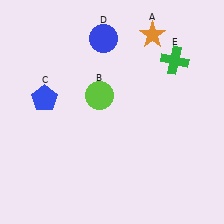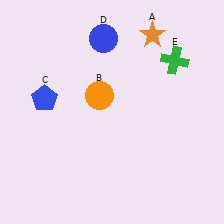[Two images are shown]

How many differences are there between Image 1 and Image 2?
There is 1 difference between the two images.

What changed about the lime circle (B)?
In Image 1, B is lime. In Image 2, it changed to orange.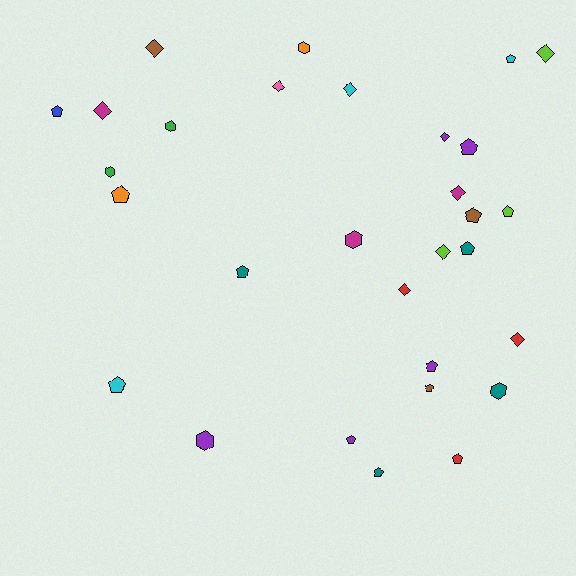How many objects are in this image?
There are 30 objects.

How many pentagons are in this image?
There are 14 pentagons.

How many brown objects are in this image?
There are 3 brown objects.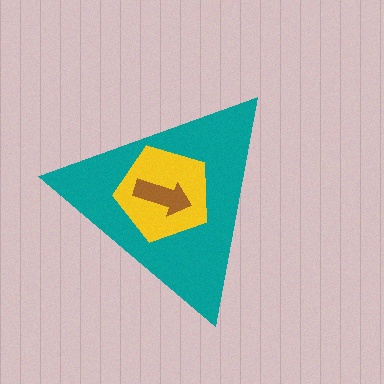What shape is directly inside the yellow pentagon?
The brown arrow.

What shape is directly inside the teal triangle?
The yellow pentagon.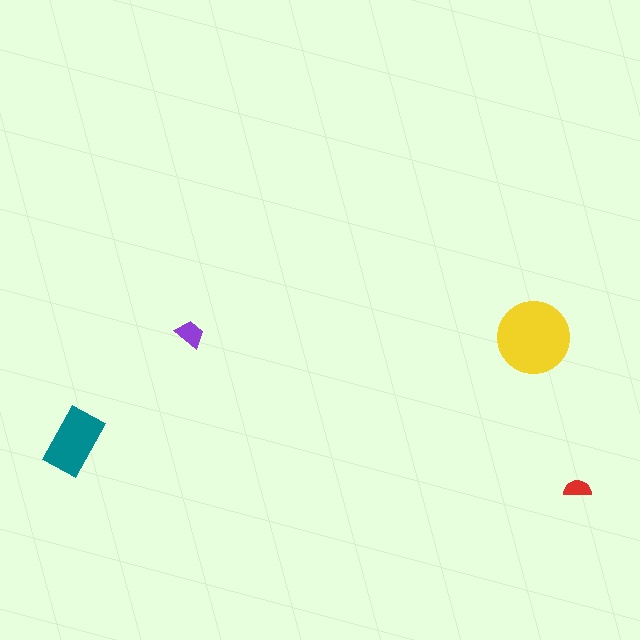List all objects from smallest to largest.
The red semicircle, the purple trapezoid, the teal rectangle, the yellow circle.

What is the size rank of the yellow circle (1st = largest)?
1st.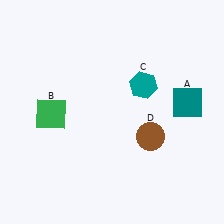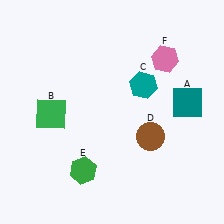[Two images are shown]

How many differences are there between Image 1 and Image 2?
There are 2 differences between the two images.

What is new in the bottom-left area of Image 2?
A green hexagon (E) was added in the bottom-left area of Image 2.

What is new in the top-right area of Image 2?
A pink hexagon (F) was added in the top-right area of Image 2.